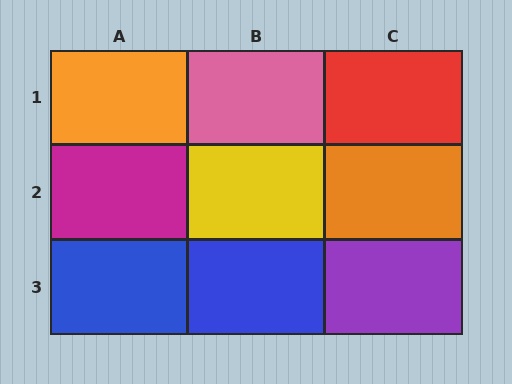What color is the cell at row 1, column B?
Pink.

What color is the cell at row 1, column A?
Orange.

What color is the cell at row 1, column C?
Red.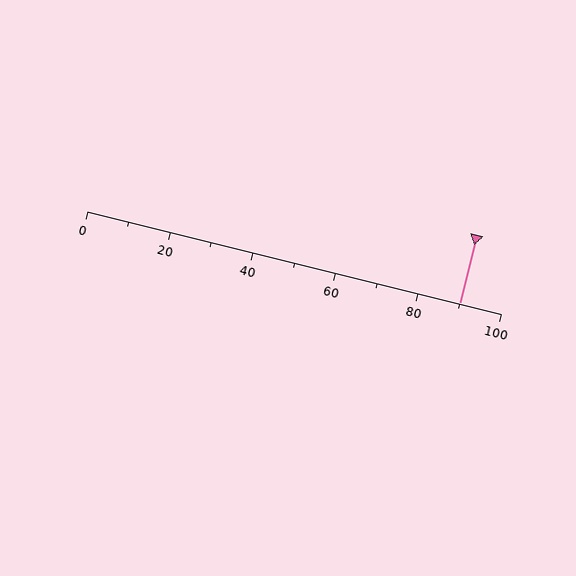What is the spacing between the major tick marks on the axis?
The major ticks are spaced 20 apart.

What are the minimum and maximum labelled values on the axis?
The axis runs from 0 to 100.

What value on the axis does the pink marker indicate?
The marker indicates approximately 90.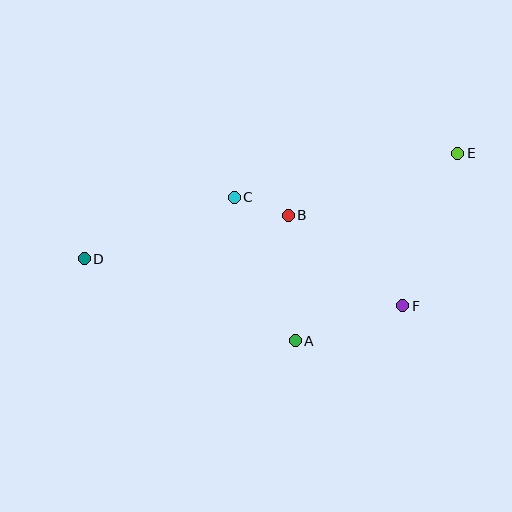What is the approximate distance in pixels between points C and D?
The distance between C and D is approximately 162 pixels.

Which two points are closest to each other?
Points B and C are closest to each other.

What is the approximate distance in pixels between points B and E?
The distance between B and E is approximately 180 pixels.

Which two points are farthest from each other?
Points D and E are farthest from each other.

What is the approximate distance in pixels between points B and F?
The distance between B and F is approximately 146 pixels.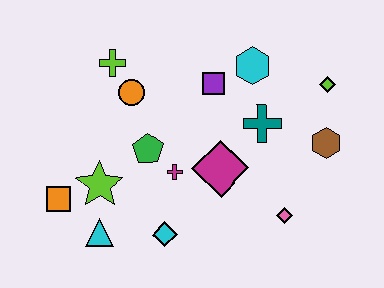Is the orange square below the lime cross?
Yes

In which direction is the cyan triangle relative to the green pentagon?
The cyan triangle is below the green pentagon.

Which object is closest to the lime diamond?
The brown hexagon is closest to the lime diamond.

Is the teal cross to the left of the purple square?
No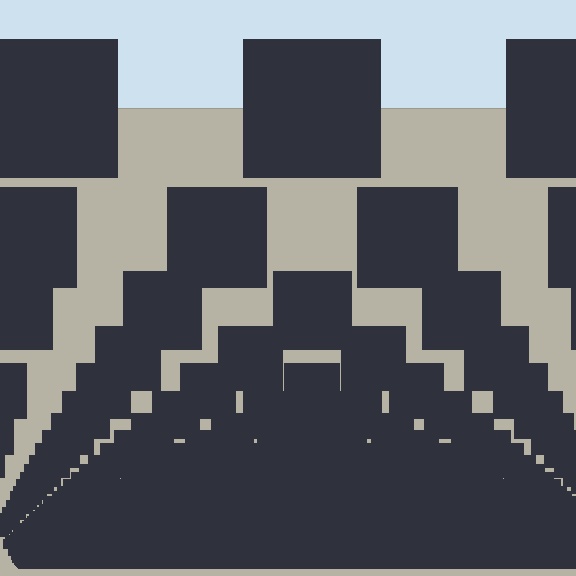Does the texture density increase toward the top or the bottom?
Density increases toward the bottom.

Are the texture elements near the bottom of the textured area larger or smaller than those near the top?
Smaller. The gradient is inverted — elements near the bottom are smaller and denser.